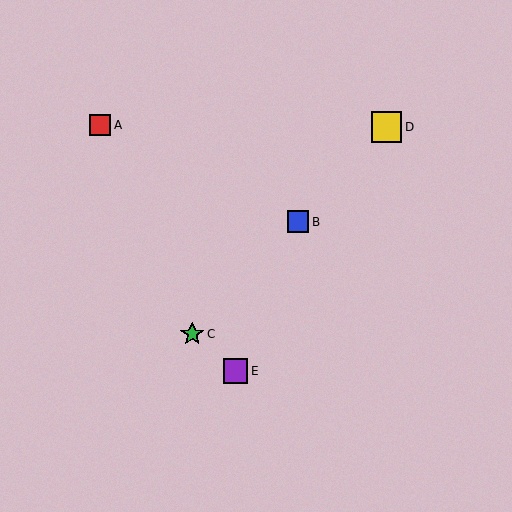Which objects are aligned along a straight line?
Objects B, C, D are aligned along a straight line.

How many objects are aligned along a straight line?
3 objects (B, C, D) are aligned along a straight line.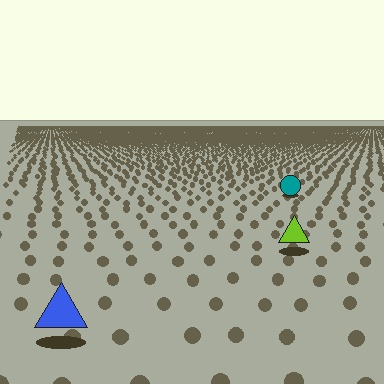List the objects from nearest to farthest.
From nearest to farthest: the blue triangle, the lime triangle, the teal circle.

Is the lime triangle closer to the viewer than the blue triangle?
No. The blue triangle is closer — you can tell from the texture gradient: the ground texture is coarser near it.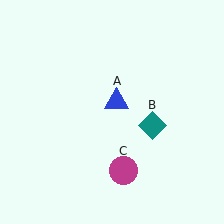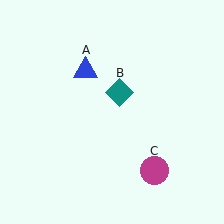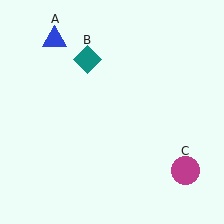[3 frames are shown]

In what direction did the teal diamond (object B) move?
The teal diamond (object B) moved up and to the left.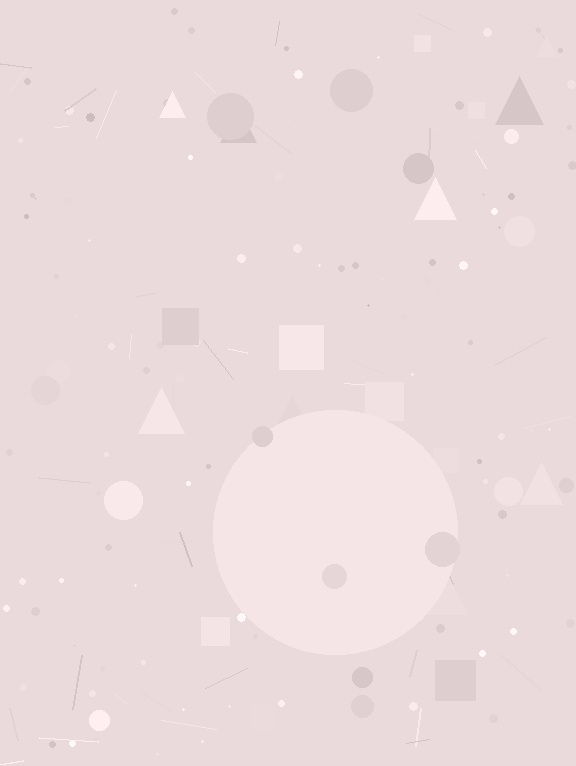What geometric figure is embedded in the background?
A circle is embedded in the background.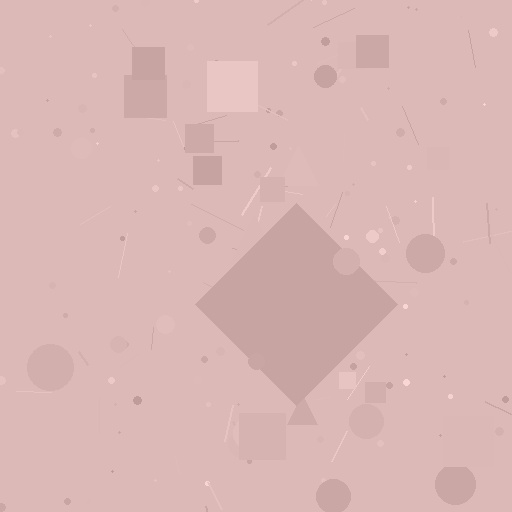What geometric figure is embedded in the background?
A diamond is embedded in the background.